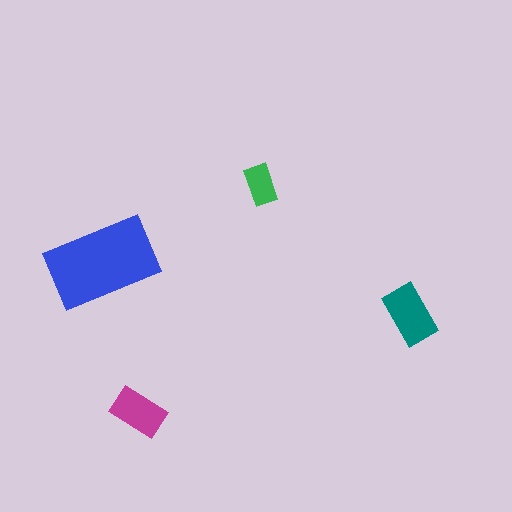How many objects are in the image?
There are 4 objects in the image.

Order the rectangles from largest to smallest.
the blue one, the teal one, the magenta one, the green one.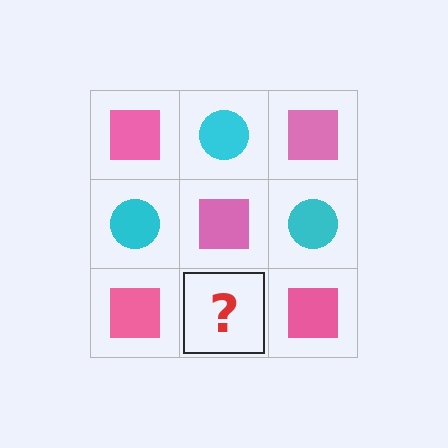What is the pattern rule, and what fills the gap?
The rule is that it alternates pink square and cyan circle in a checkerboard pattern. The gap should be filled with a cyan circle.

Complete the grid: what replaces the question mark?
The question mark should be replaced with a cyan circle.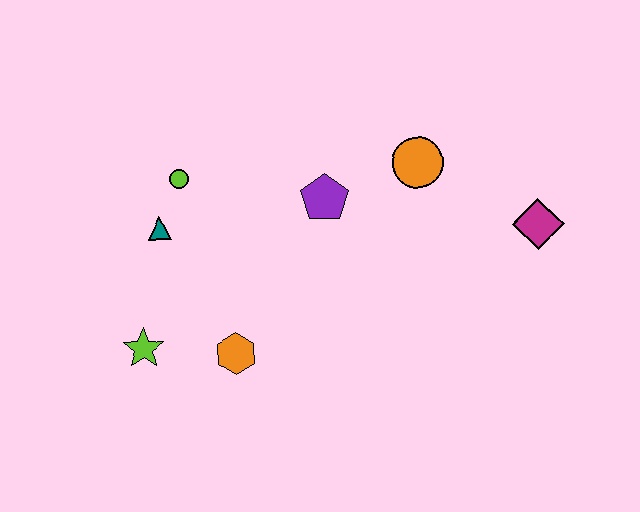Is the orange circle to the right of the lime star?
Yes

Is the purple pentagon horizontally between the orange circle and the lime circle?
Yes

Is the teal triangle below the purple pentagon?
Yes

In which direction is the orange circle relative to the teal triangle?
The orange circle is to the right of the teal triangle.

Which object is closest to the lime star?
The orange hexagon is closest to the lime star.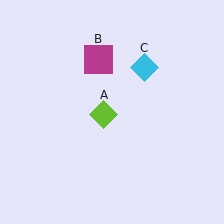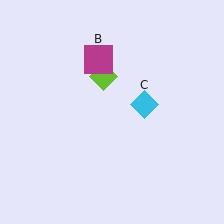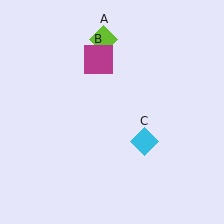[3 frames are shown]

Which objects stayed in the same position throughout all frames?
Magenta square (object B) remained stationary.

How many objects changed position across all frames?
2 objects changed position: lime diamond (object A), cyan diamond (object C).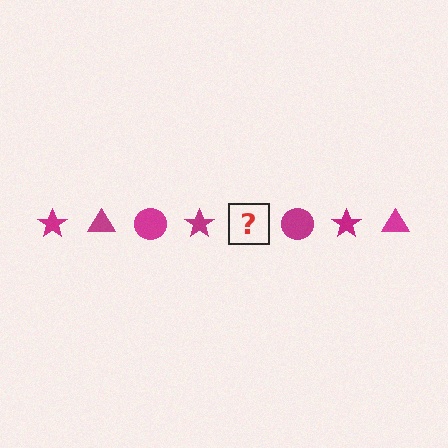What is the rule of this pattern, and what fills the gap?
The rule is that the pattern cycles through star, triangle, circle shapes in magenta. The gap should be filled with a magenta triangle.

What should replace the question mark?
The question mark should be replaced with a magenta triangle.